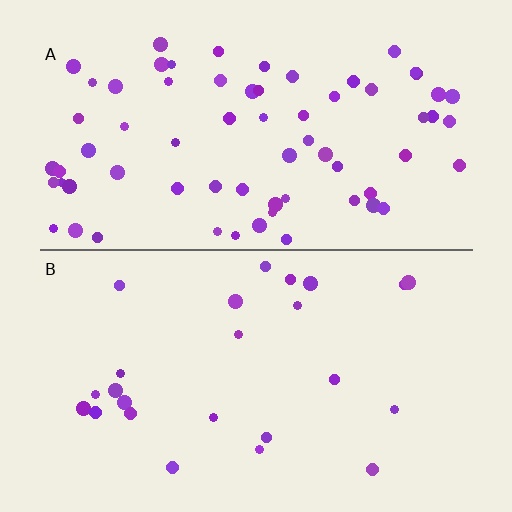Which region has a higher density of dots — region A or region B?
A (the top).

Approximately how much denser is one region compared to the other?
Approximately 2.8× — region A over region B.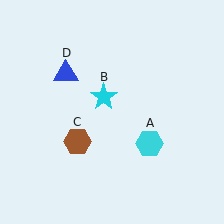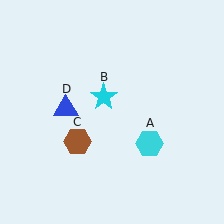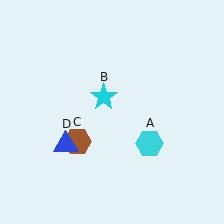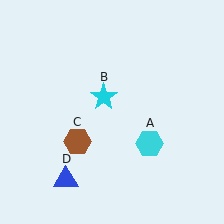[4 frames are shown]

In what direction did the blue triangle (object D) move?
The blue triangle (object D) moved down.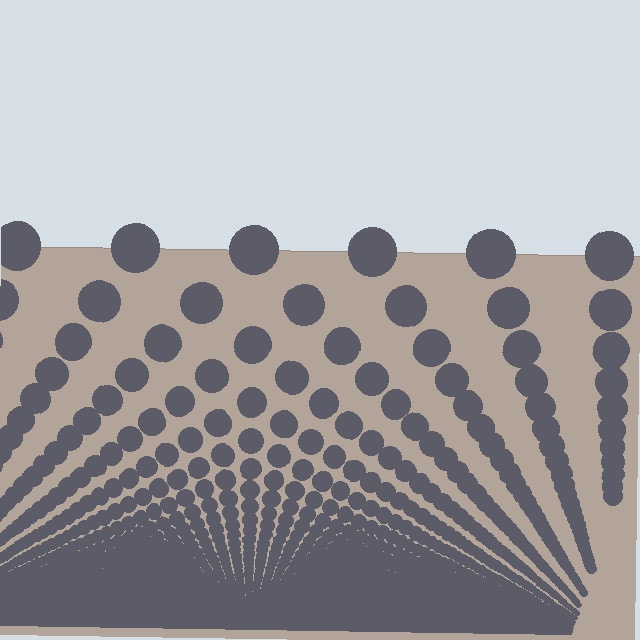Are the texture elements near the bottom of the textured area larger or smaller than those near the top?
Smaller. The gradient is inverted — elements near the bottom are smaller and denser.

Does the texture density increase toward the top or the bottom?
Density increases toward the bottom.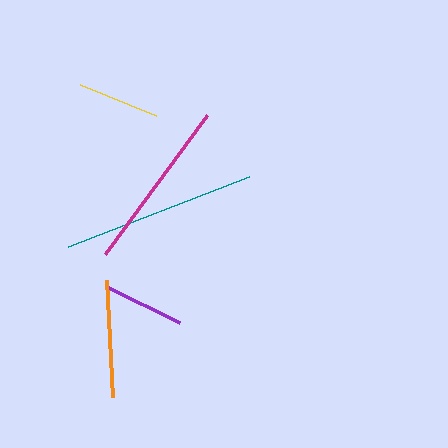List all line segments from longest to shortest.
From longest to shortest: teal, magenta, orange, yellow, purple.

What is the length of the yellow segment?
The yellow segment is approximately 83 pixels long.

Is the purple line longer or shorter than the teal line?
The teal line is longer than the purple line.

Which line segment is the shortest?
The purple line is the shortest at approximately 81 pixels.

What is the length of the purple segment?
The purple segment is approximately 81 pixels long.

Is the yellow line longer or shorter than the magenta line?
The magenta line is longer than the yellow line.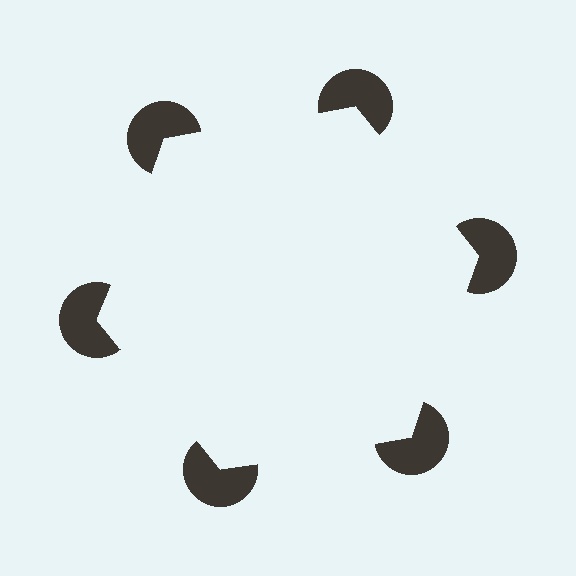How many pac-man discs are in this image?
There are 6 — one at each vertex of the illusory hexagon.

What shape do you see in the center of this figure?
An illusory hexagon — its edges are inferred from the aligned wedge cuts in the pac-man discs, not physically drawn.